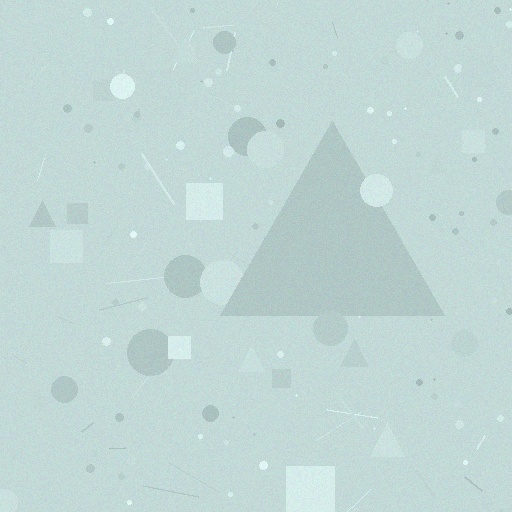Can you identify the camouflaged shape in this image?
The camouflaged shape is a triangle.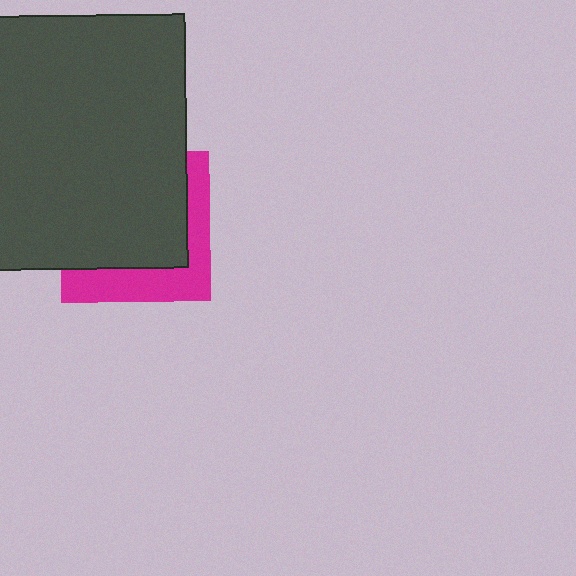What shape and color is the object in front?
The object in front is a dark gray square.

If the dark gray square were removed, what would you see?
You would see the complete magenta square.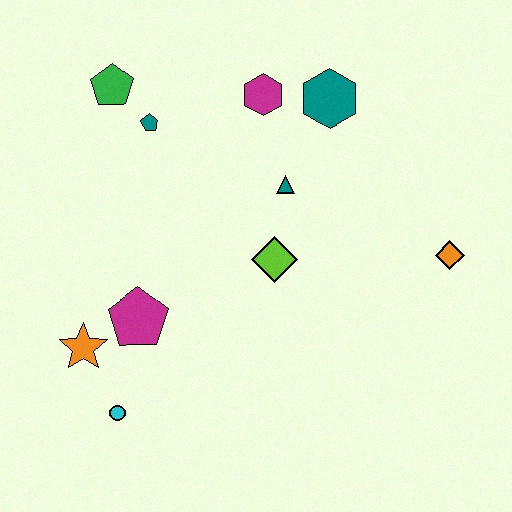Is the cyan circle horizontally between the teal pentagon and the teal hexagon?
No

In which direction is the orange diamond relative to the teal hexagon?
The orange diamond is below the teal hexagon.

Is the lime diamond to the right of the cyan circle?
Yes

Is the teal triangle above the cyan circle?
Yes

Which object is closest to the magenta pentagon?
The orange star is closest to the magenta pentagon.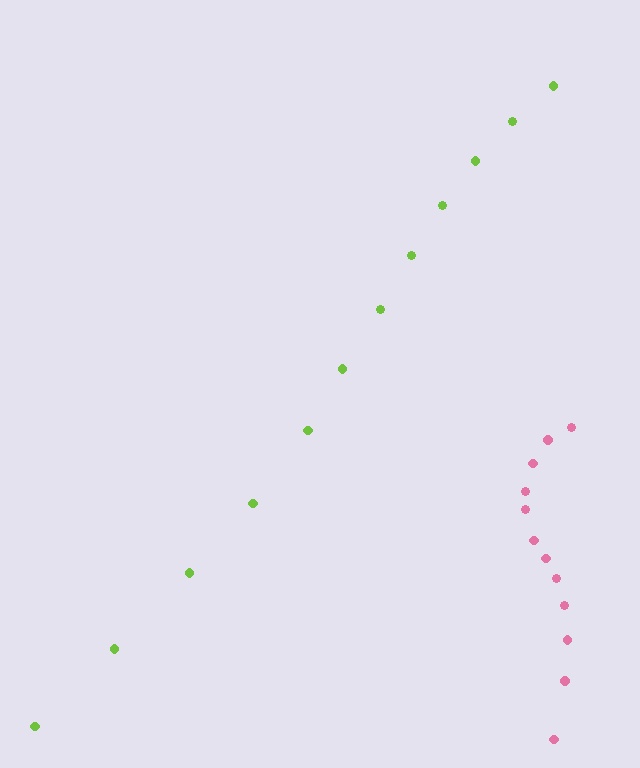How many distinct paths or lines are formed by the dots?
There are 2 distinct paths.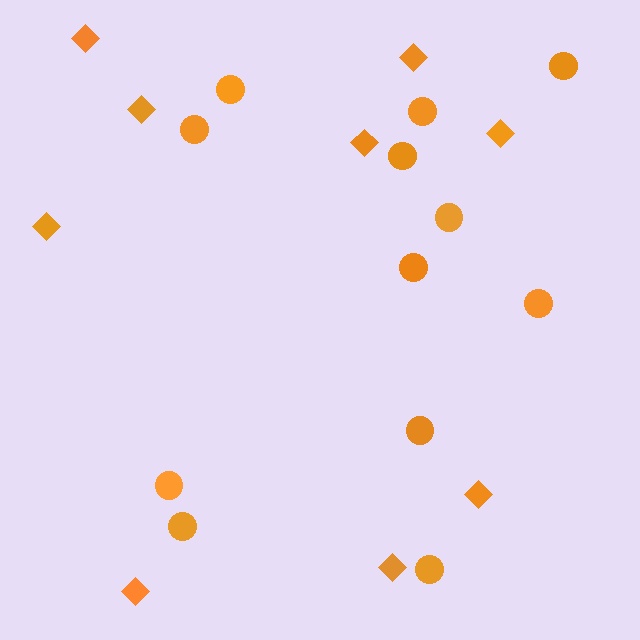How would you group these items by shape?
There are 2 groups: one group of diamonds (9) and one group of circles (12).